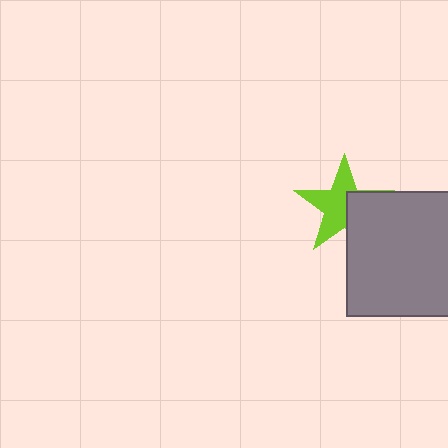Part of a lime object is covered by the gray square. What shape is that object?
It is a star.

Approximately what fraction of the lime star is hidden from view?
Roughly 39% of the lime star is hidden behind the gray square.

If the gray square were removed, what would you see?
You would see the complete lime star.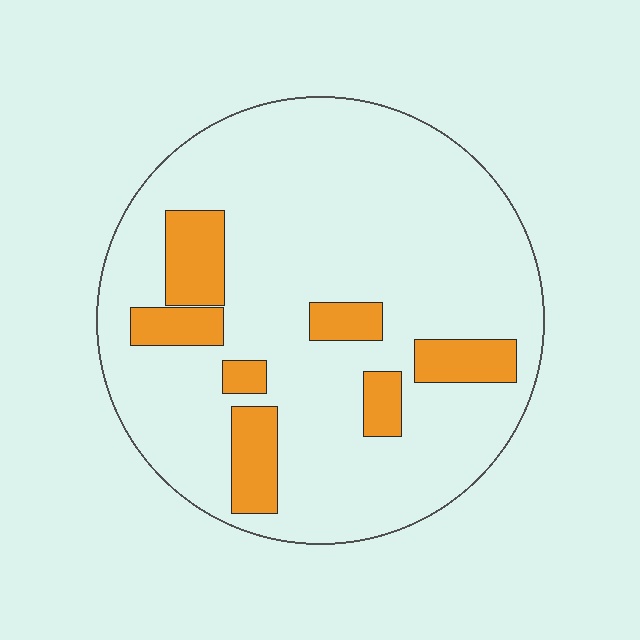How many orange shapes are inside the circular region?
7.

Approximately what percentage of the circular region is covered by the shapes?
Approximately 15%.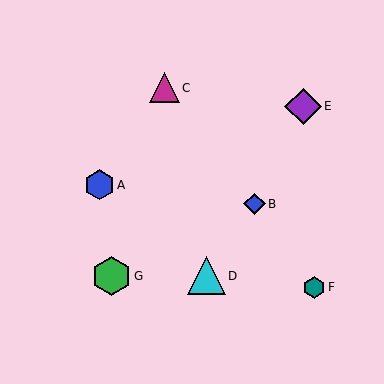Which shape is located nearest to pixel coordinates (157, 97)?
The magenta triangle (labeled C) at (164, 88) is nearest to that location.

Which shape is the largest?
The green hexagon (labeled G) is the largest.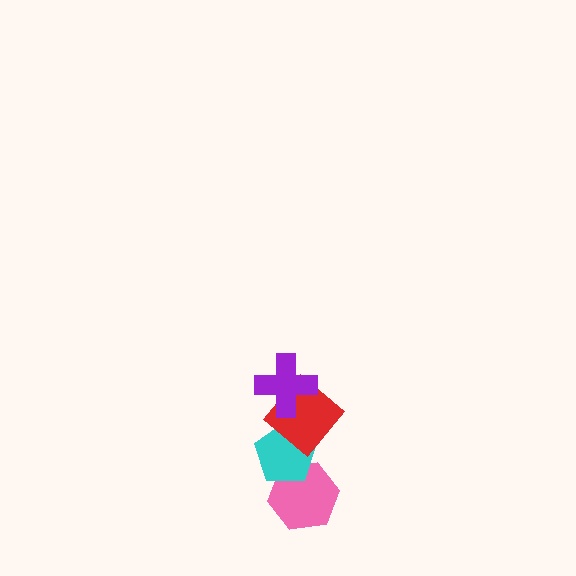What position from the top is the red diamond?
The red diamond is 2nd from the top.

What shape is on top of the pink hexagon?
The cyan pentagon is on top of the pink hexagon.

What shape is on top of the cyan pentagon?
The red diamond is on top of the cyan pentagon.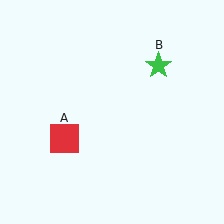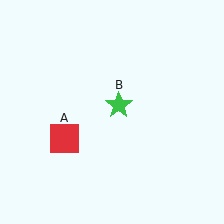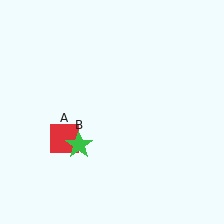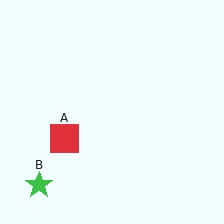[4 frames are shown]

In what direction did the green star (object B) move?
The green star (object B) moved down and to the left.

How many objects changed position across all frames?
1 object changed position: green star (object B).